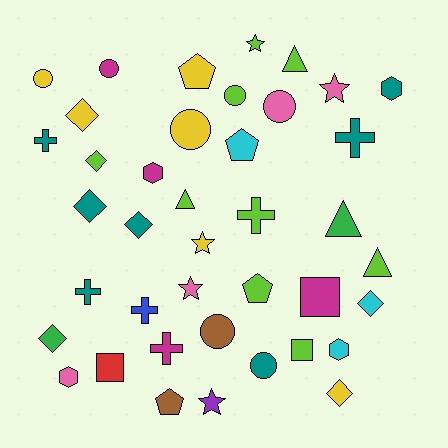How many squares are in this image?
There are 3 squares.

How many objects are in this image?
There are 40 objects.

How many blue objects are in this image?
There is 1 blue object.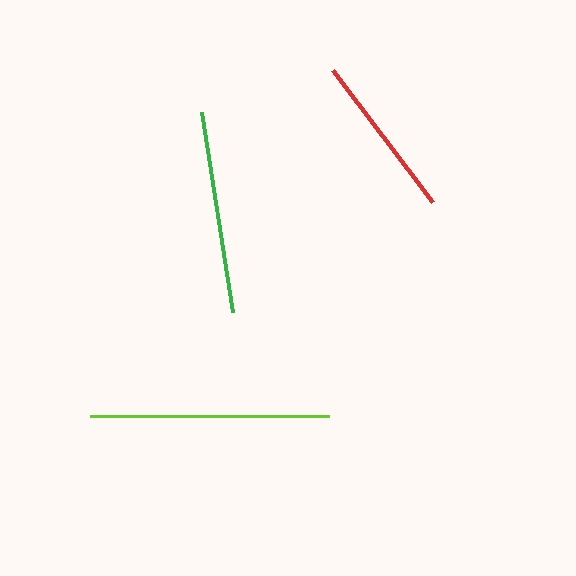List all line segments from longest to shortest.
From longest to shortest: lime, green, red.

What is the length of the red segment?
The red segment is approximately 166 pixels long.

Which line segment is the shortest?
The red line is the shortest at approximately 166 pixels.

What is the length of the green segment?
The green segment is approximately 203 pixels long.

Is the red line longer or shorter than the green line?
The green line is longer than the red line.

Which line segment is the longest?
The lime line is the longest at approximately 239 pixels.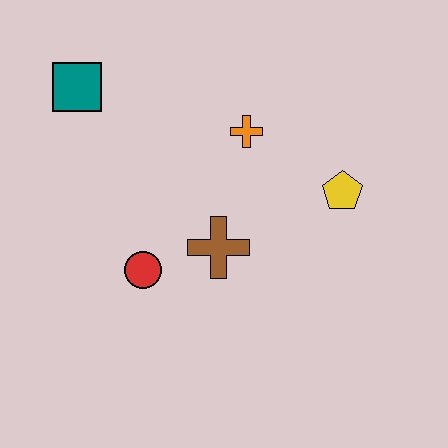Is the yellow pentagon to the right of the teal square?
Yes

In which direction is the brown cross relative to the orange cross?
The brown cross is below the orange cross.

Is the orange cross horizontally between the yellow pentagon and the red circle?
Yes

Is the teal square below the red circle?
No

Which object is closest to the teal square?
The orange cross is closest to the teal square.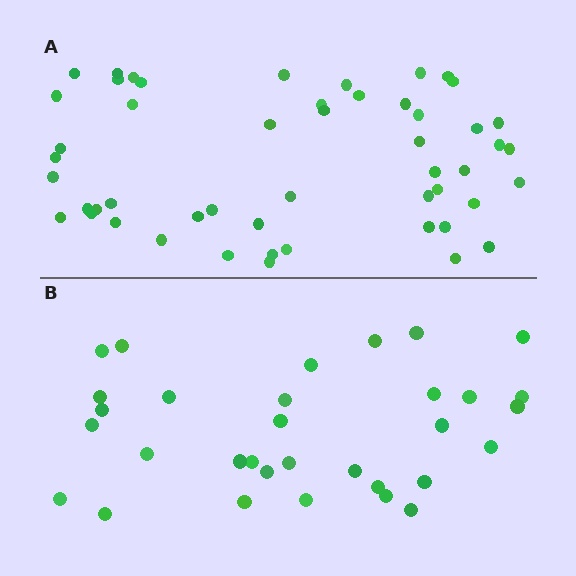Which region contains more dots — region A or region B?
Region A (the top region) has more dots.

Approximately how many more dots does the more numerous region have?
Region A has approximately 20 more dots than region B.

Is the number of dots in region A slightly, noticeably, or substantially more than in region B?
Region A has substantially more. The ratio is roughly 1.6 to 1.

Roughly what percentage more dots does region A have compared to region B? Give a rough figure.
About 60% more.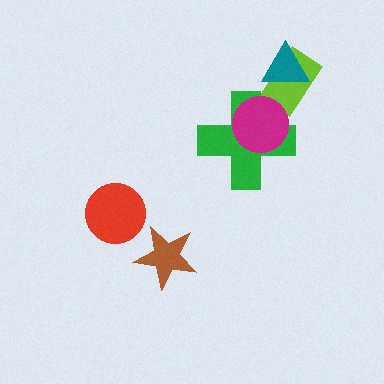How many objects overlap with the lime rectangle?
1 object overlaps with the lime rectangle.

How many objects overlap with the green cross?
1 object overlaps with the green cross.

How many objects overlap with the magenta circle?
1 object overlaps with the magenta circle.